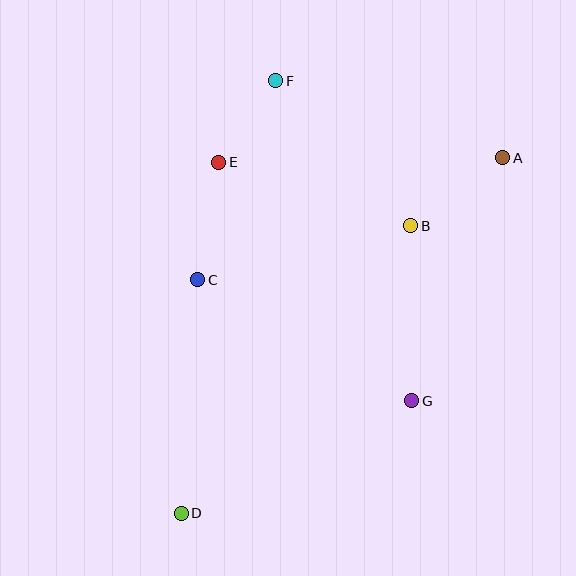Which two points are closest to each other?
Points E and F are closest to each other.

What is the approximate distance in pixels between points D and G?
The distance between D and G is approximately 256 pixels.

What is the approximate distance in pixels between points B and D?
The distance between B and D is approximately 367 pixels.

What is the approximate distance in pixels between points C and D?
The distance between C and D is approximately 234 pixels.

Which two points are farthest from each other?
Points A and D are farthest from each other.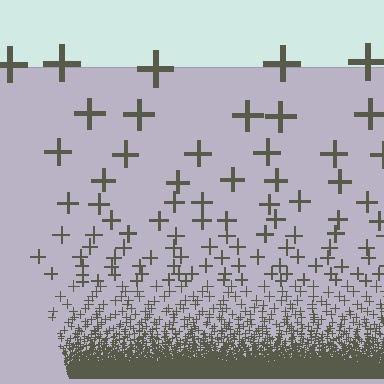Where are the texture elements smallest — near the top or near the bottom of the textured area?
Near the bottom.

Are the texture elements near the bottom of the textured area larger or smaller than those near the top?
Smaller. The gradient is inverted — elements near the bottom are smaller and denser.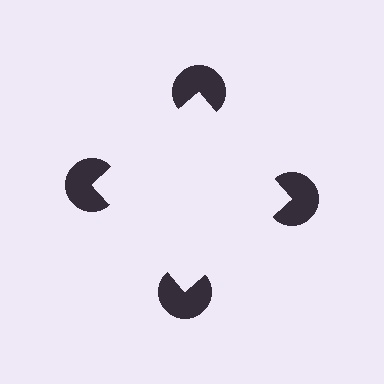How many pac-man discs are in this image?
There are 4 — one at each vertex of the illusory square.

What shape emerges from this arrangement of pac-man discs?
An illusory square — its edges are inferred from the aligned wedge cuts in the pac-man discs, not physically drawn.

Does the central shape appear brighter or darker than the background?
It typically appears slightly brighter than the background, even though no actual brightness change is drawn.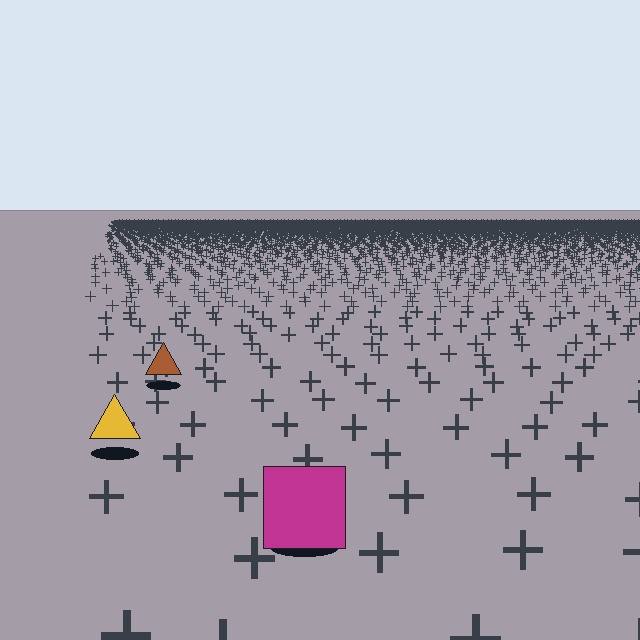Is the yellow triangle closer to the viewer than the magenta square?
No. The magenta square is closer — you can tell from the texture gradient: the ground texture is coarser near it.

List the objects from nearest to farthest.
From nearest to farthest: the magenta square, the yellow triangle, the brown triangle.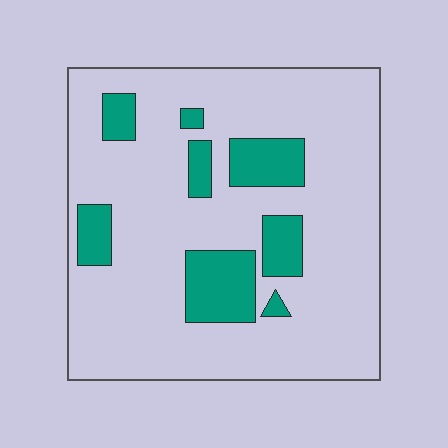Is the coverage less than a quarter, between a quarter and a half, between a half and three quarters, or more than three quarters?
Less than a quarter.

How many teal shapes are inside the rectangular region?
8.